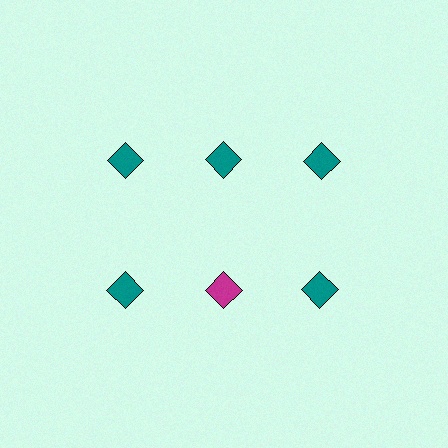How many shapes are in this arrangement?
There are 6 shapes arranged in a grid pattern.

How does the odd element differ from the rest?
It has a different color: magenta instead of teal.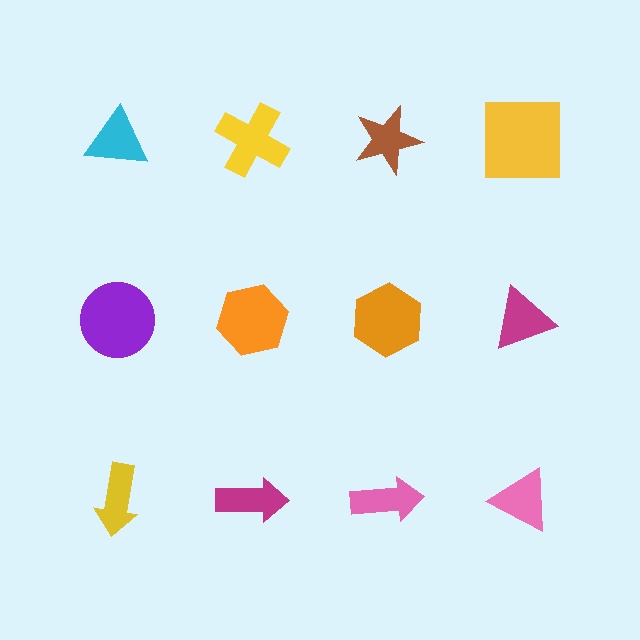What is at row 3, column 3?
A pink arrow.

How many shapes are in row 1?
4 shapes.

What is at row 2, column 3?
An orange hexagon.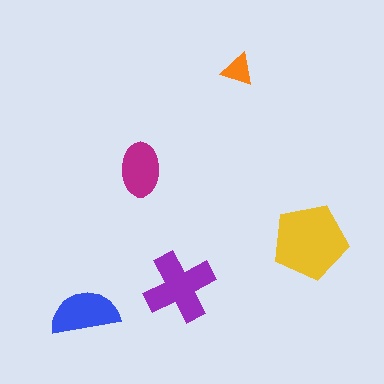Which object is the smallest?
The orange triangle.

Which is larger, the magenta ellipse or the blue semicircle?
The blue semicircle.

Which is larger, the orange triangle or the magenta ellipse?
The magenta ellipse.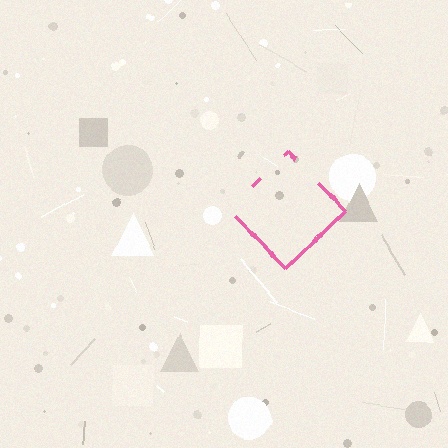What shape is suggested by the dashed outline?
The dashed outline suggests a diamond.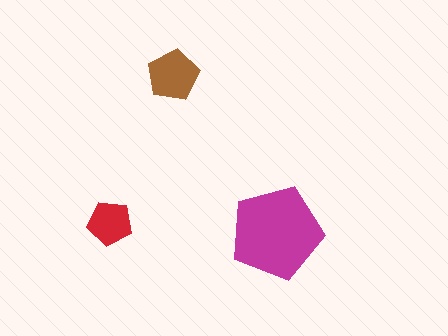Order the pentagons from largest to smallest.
the magenta one, the brown one, the red one.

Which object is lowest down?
The magenta pentagon is bottommost.